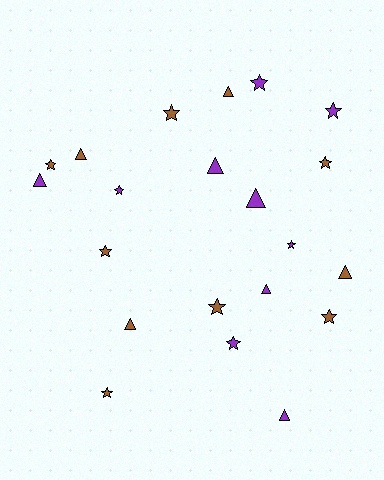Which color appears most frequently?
Brown, with 11 objects.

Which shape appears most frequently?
Star, with 12 objects.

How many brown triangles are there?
There are 4 brown triangles.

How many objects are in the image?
There are 21 objects.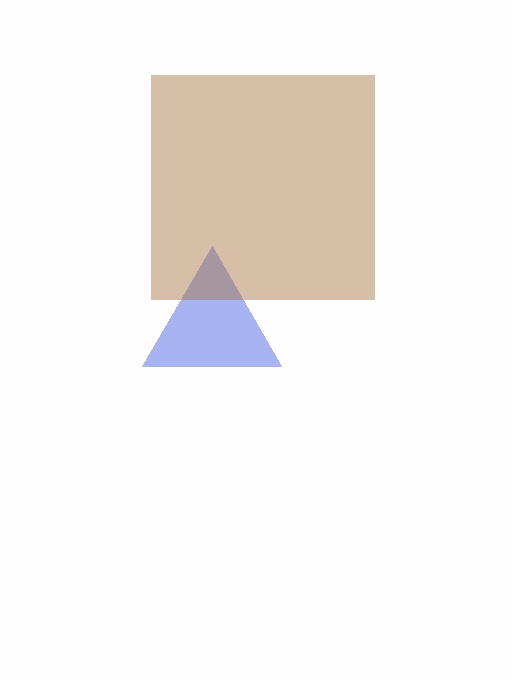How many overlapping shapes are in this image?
There are 2 overlapping shapes in the image.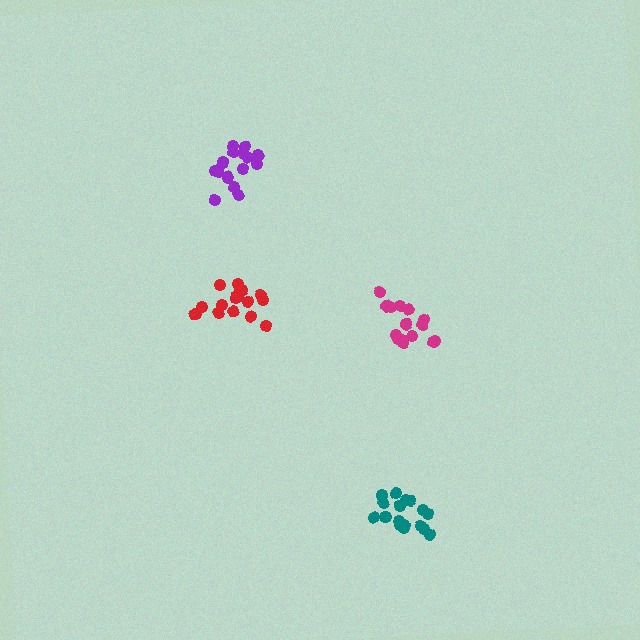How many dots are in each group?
Group 1: 16 dots, Group 2: 15 dots, Group 3: 16 dots, Group 4: 17 dots (64 total).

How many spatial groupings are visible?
There are 4 spatial groupings.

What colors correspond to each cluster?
The clusters are colored: red, magenta, purple, teal.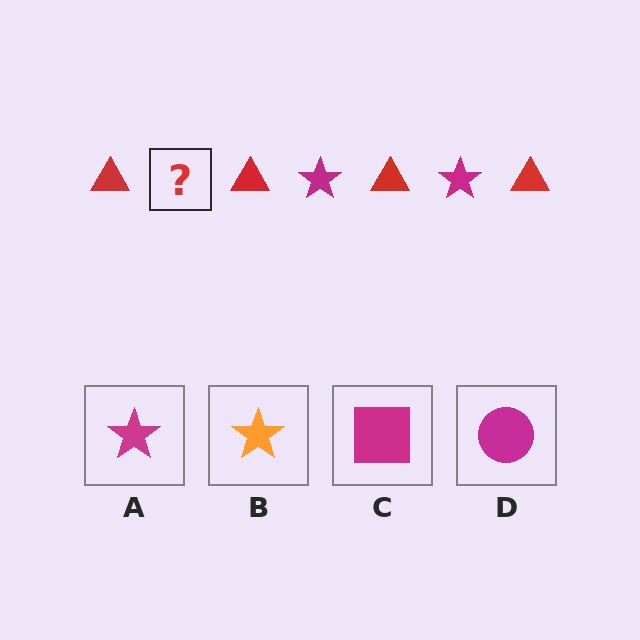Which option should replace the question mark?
Option A.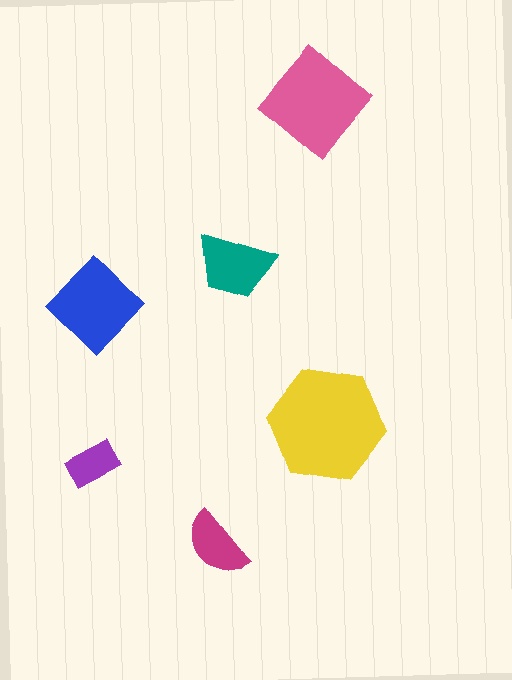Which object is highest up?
The pink diamond is topmost.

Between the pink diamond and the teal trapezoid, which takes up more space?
The pink diamond.